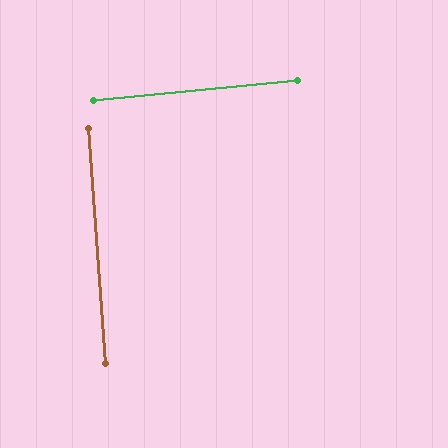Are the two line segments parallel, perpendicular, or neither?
Perpendicular — they meet at approximately 89°.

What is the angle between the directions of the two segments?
Approximately 89 degrees.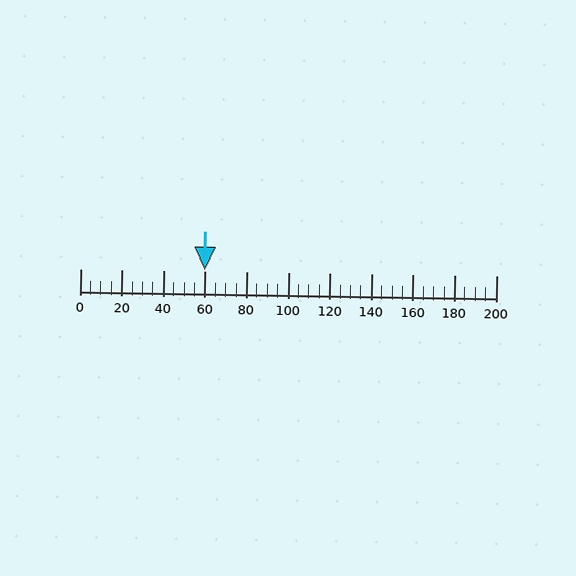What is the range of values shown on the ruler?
The ruler shows values from 0 to 200.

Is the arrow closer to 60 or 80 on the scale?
The arrow is closer to 60.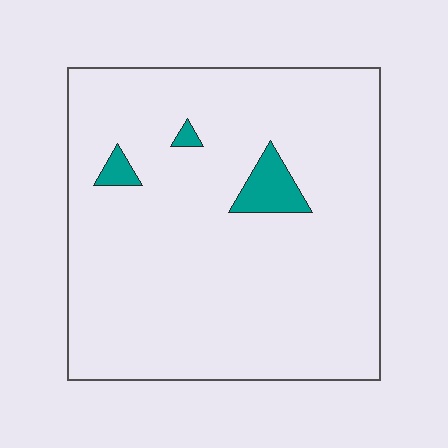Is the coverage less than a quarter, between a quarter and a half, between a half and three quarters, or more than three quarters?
Less than a quarter.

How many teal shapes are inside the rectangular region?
3.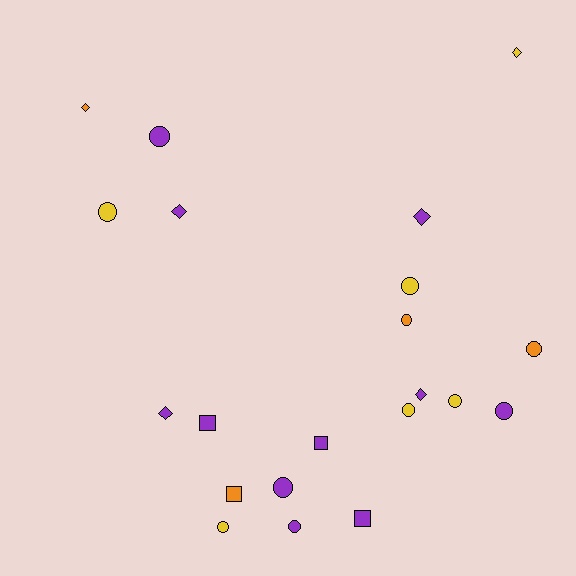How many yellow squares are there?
There are no yellow squares.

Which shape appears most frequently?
Circle, with 11 objects.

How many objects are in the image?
There are 21 objects.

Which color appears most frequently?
Purple, with 11 objects.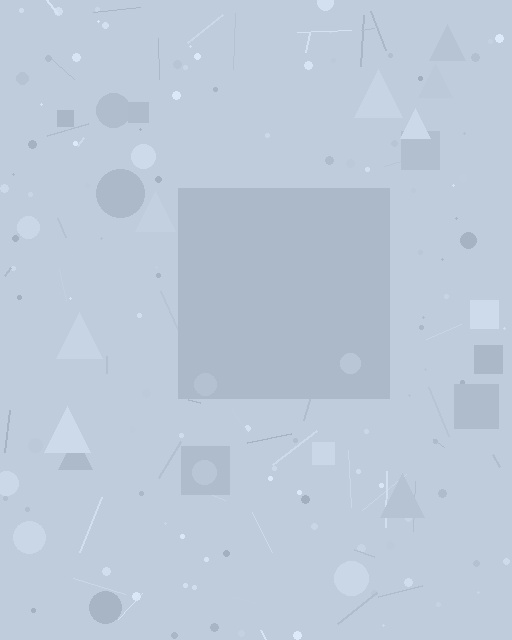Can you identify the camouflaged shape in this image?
The camouflaged shape is a square.